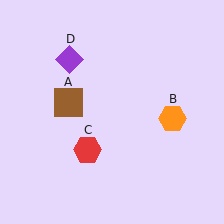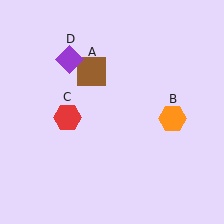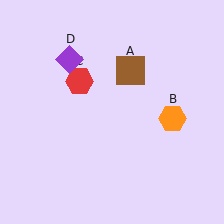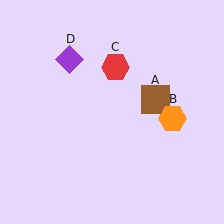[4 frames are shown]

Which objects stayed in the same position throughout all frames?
Orange hexagon (object B) and purple diamond (object D) remained stationary.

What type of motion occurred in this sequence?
The brown square (object A), red hexagon (object C) rotated clockwise around the center of the scene.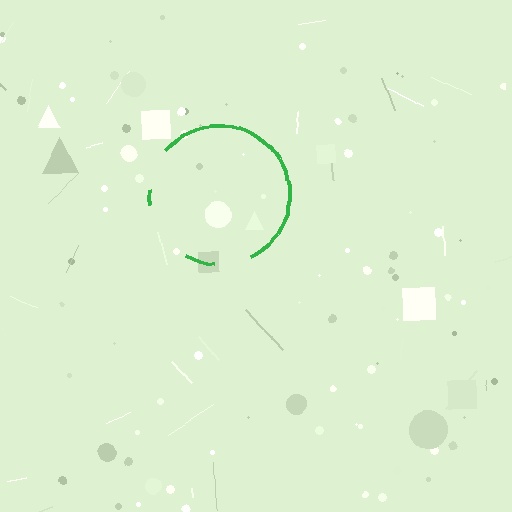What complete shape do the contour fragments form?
The contour fragments form a circle.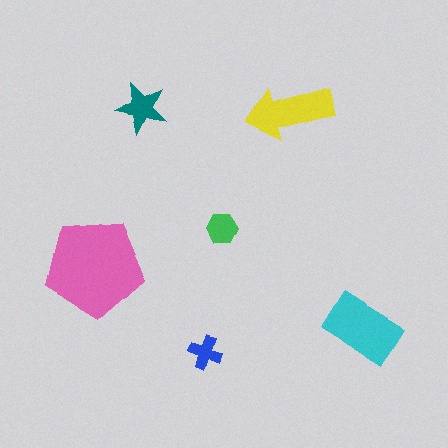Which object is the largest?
The pink pentagon.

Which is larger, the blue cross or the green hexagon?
The green hexagon.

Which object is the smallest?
The blue cross.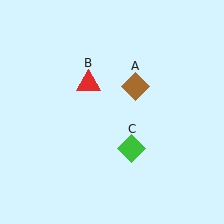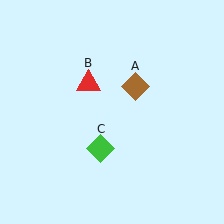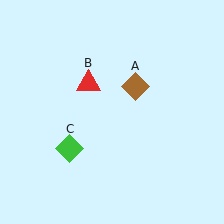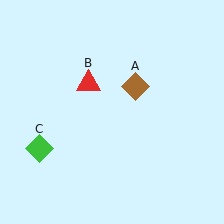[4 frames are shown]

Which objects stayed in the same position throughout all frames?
Brown diamond (object A) and red triangle (object B) remained stationary.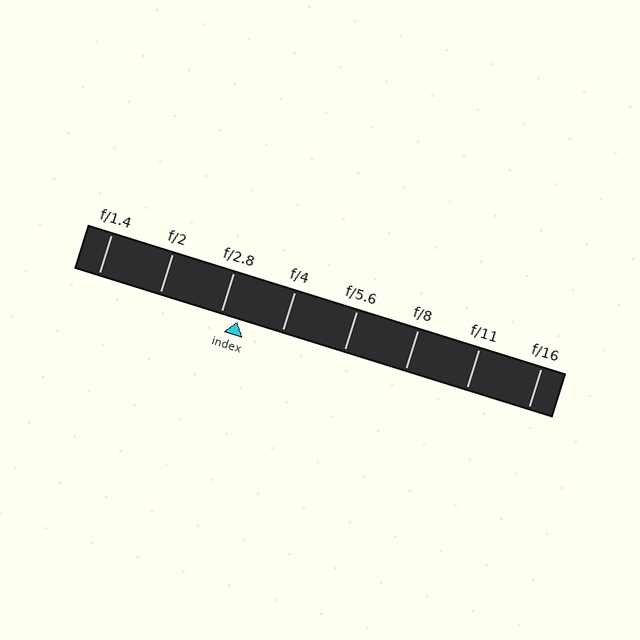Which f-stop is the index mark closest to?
The index mark is closest to f/2.8.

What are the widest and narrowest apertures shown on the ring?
The widest aperture shown is f/1.4 and the narrowest is f/16.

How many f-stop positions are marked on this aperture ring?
There are 8 f-stop positions marked.